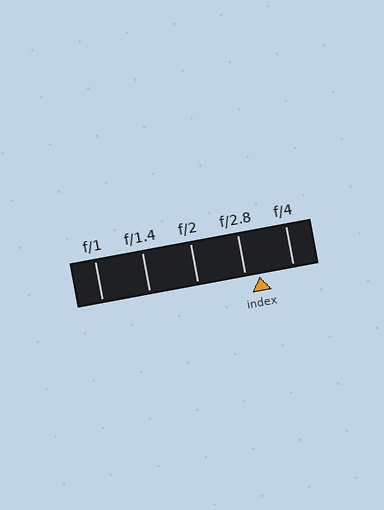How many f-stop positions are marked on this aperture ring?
There are 5 f-stop positions marked.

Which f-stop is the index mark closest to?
The index mark is closest to f/2.8.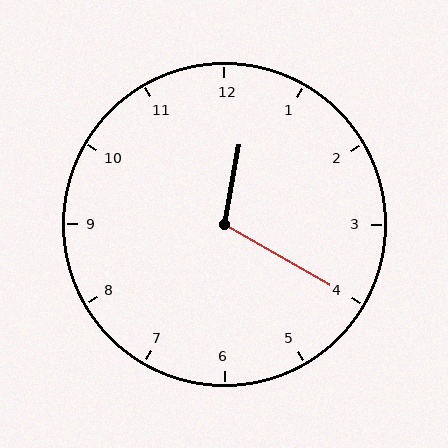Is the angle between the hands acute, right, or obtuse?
It is obtuse.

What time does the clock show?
12:20.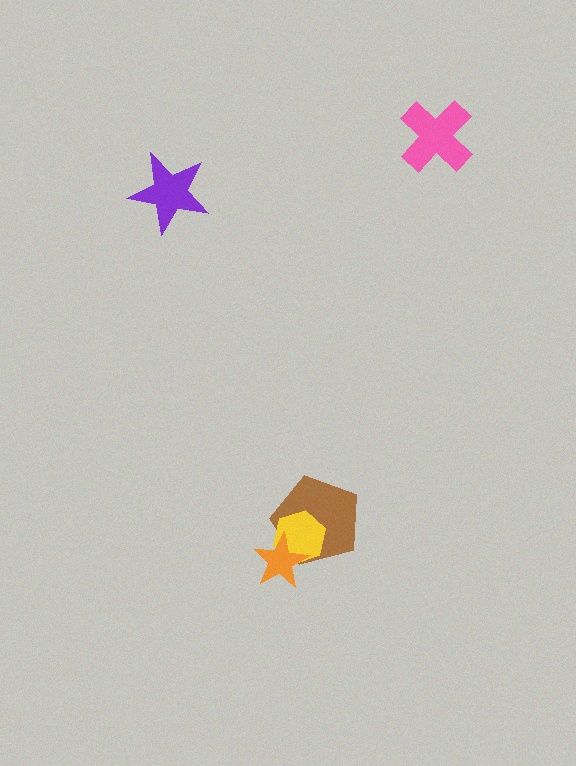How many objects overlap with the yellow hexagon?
2 objects overlap with the yellow hexagon.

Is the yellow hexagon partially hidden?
Yes, it is partially covered by another shape.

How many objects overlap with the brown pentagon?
2 objects overlap with the brown pentagon.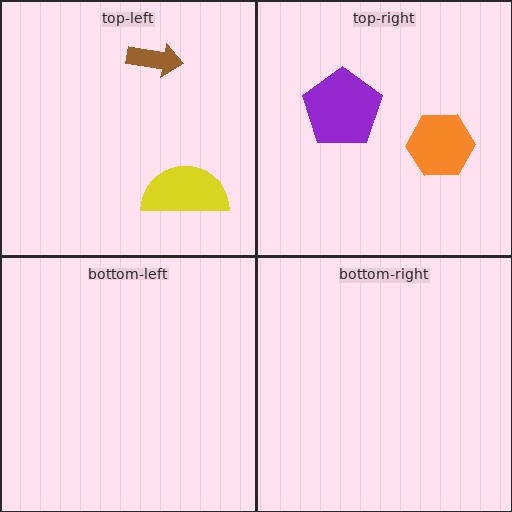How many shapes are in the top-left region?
2.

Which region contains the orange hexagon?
The top-right region.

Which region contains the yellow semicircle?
The top-left region.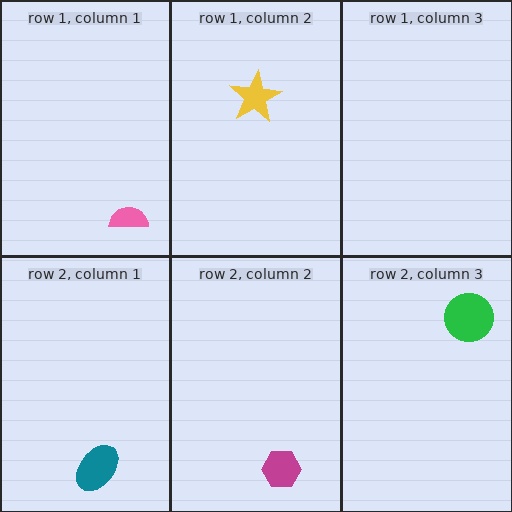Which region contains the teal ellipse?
The row 2, column 1 region.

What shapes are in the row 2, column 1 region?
The teal ellipse.